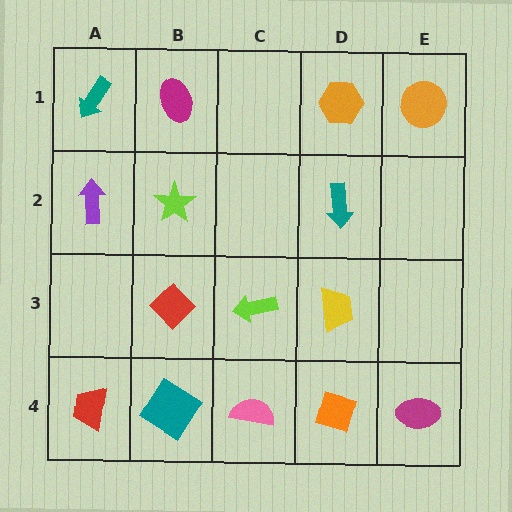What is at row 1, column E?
An orange circle.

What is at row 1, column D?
An orange hexagon.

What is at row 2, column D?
A teal arrow.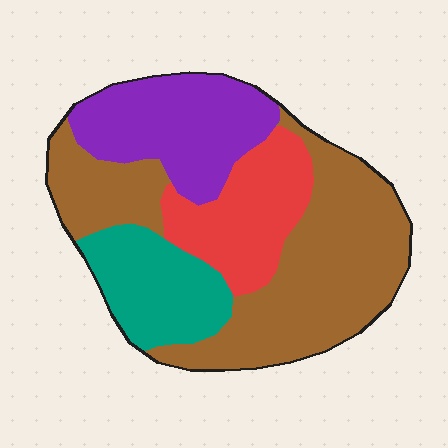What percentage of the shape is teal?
Teal covers 16% of the shape.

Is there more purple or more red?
Purple.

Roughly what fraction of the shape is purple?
Purple covers 22% of the shape.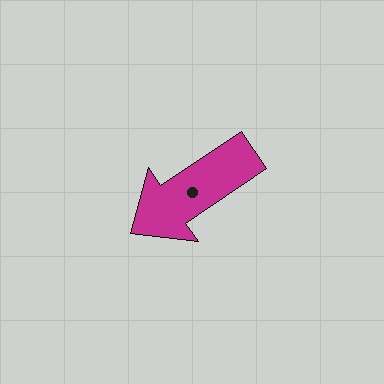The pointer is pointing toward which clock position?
Roughly 8 o'clock.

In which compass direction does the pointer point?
Southwest.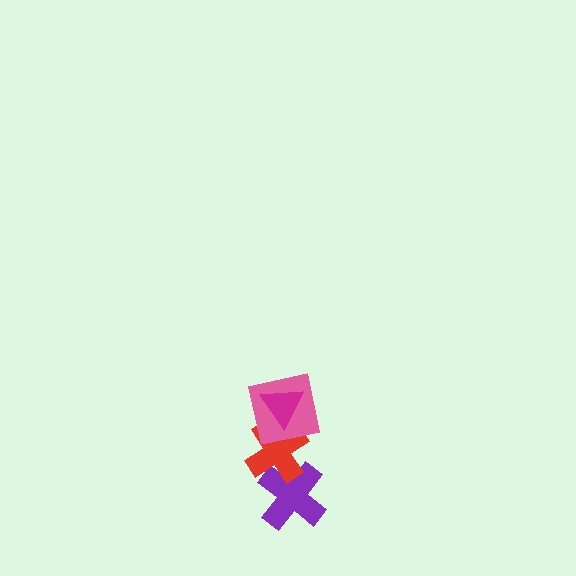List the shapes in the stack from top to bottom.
From top to bottom: the magenta triangle, the pink square, the red cross, the purple cross.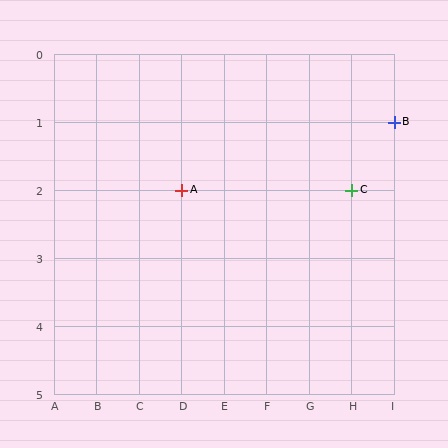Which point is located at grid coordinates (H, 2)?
Point C is at (H, 2).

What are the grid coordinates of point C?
Point C is at grid coordinates (H, 2).